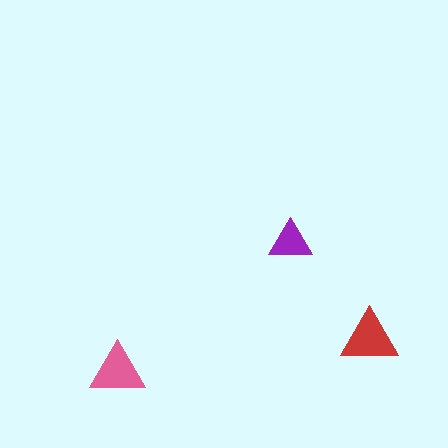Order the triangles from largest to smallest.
the red one, the pink one, the purple one.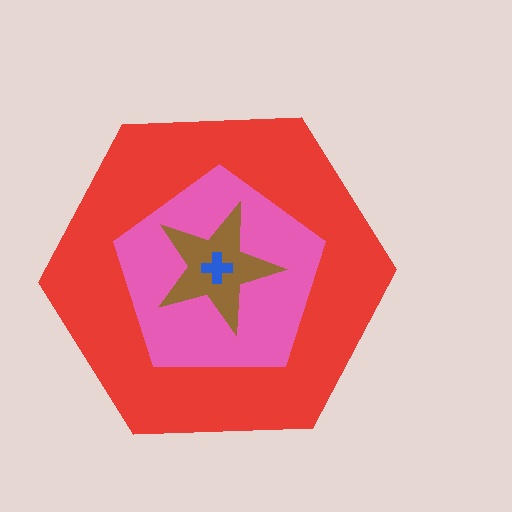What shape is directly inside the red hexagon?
The pink pentagon.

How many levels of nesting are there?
4.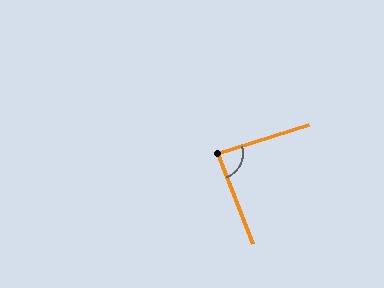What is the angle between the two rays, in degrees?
Approximately 86 degrees.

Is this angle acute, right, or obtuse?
It is approximately a right angle.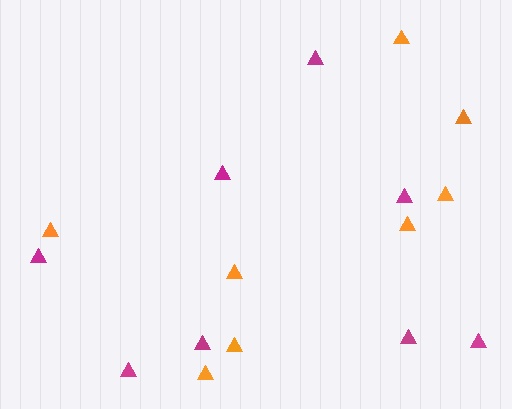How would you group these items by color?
There are 2 groups: one group of orange triangles (8) and one group of magenta triangles (8).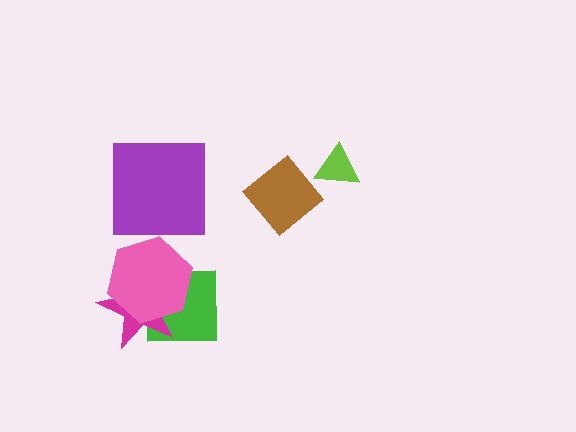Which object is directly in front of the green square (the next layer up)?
The magenta star is directly in front of the green square.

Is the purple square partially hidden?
No, no other shape covers it.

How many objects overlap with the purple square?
0 objects overlap with the purple square.